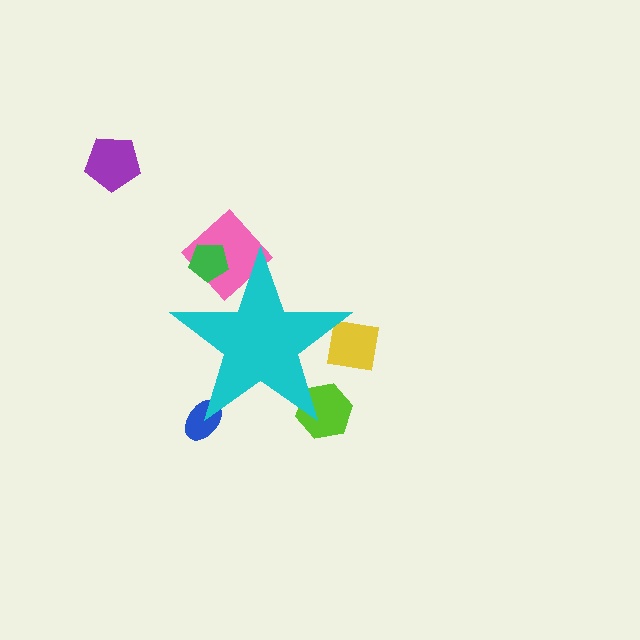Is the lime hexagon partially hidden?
Yes, the lime hexagon is partially hidden behind the cyan star.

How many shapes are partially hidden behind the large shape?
5 shapes are partially hidden.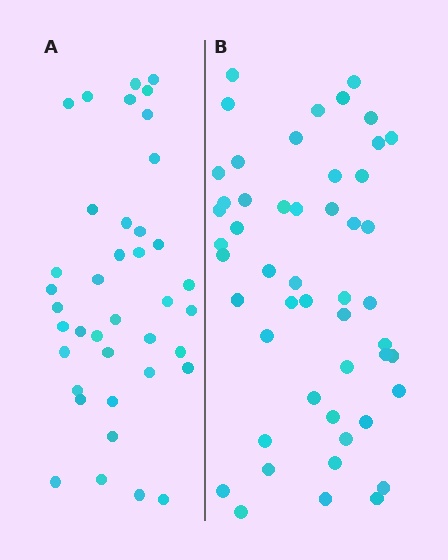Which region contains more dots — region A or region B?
Region B (the right region) has more dots.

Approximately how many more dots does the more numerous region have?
Region B has roughly 12 or so more dots than region A.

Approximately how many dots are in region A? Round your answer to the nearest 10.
About 40 dots. (The exact count is 39, which rounds to 40.)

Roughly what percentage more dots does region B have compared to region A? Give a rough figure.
About 30% more.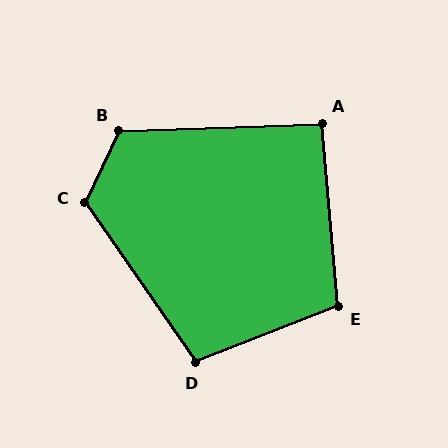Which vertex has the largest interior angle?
C, at approximately 120 degrees.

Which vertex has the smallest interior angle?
A, at approximately 93 degrees.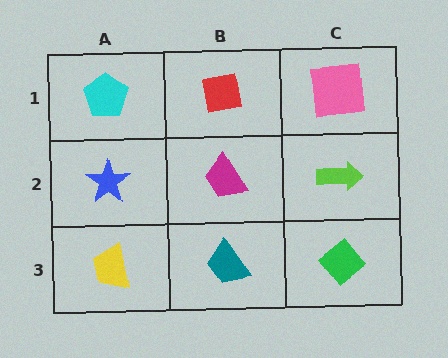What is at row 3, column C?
A green diamond.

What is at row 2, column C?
A lime arrow.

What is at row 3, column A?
A yellow trapezoid.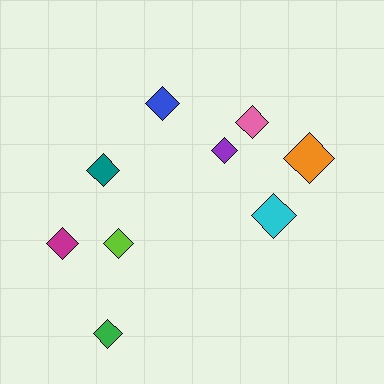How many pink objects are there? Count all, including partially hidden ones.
There is 1 pink object.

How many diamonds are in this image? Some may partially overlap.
There are 9 diamonds.